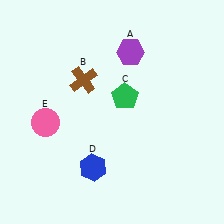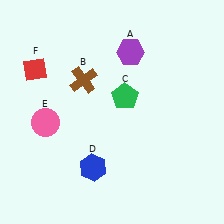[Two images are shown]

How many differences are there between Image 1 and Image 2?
There is 1 difference between the two images.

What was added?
A red diamond (F) was added in Image 2.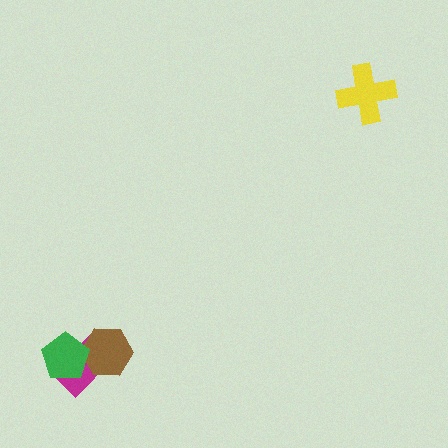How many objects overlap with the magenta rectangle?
2 objects overlap with the magenta rectangle.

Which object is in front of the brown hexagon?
The green pentagon is in front of the brown hexagon.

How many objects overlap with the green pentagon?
2 objects overlap with the green pentagon.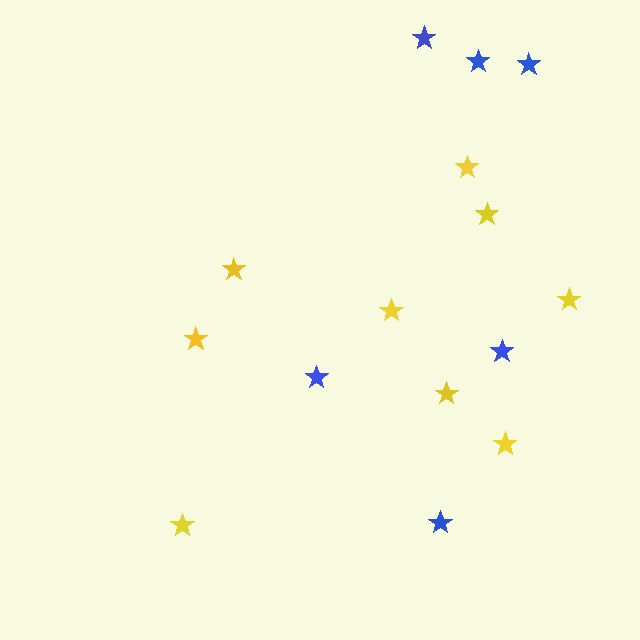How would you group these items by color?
There are 2 groups: one group of blue stars (6) and one group of yellow stars (9).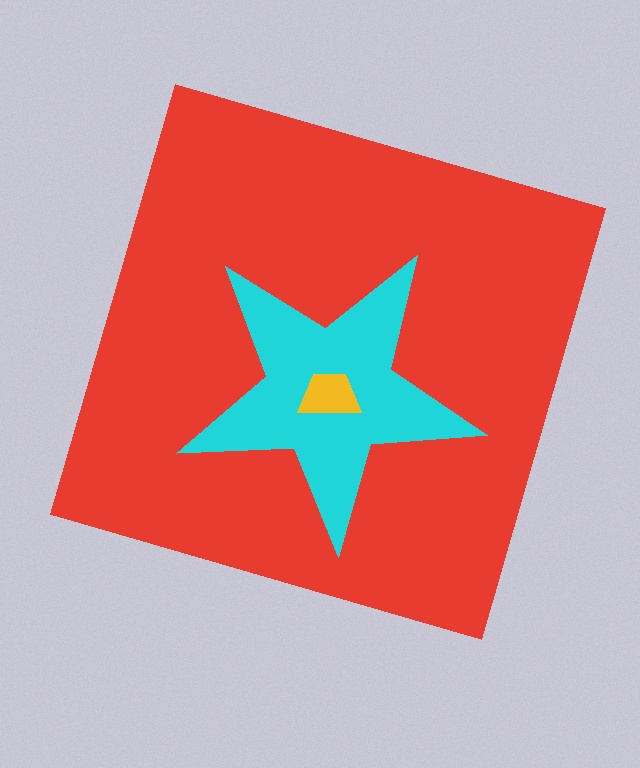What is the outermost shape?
The red square.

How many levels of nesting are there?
3.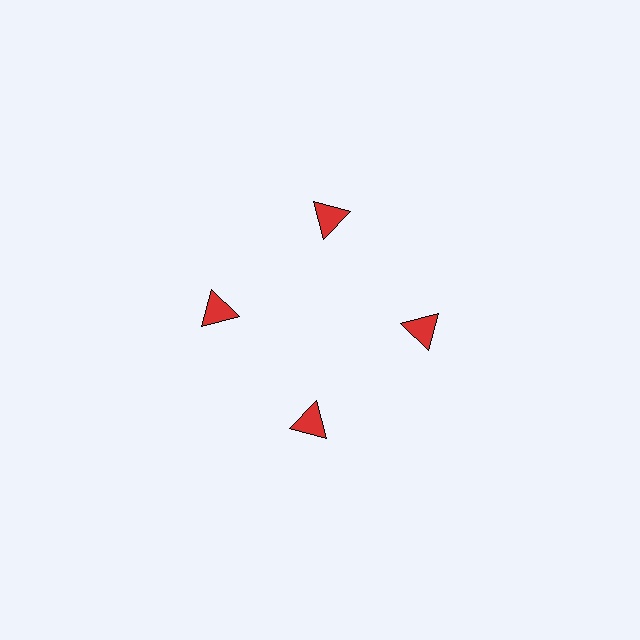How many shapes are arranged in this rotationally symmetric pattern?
There are 4 shapes, arranged in 4 groups of 1.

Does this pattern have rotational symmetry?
Yes, this pattern has 4-fold rotational symmetry. It looks the same after rotating 90 degrees around the center.